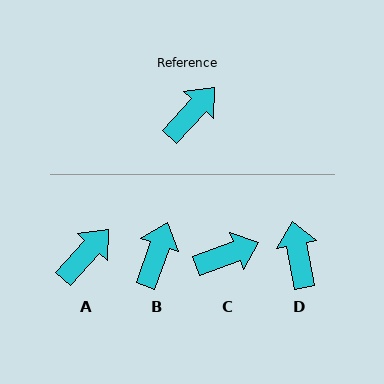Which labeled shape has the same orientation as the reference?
A.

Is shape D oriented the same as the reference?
No, it is off by about 53 degrees.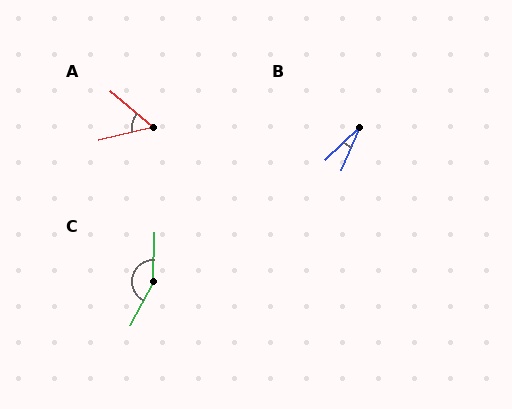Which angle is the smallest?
B, at approximately 23 degrees.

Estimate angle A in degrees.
Approximately 54 degrees.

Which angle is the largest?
C, at approximately 154 degrees.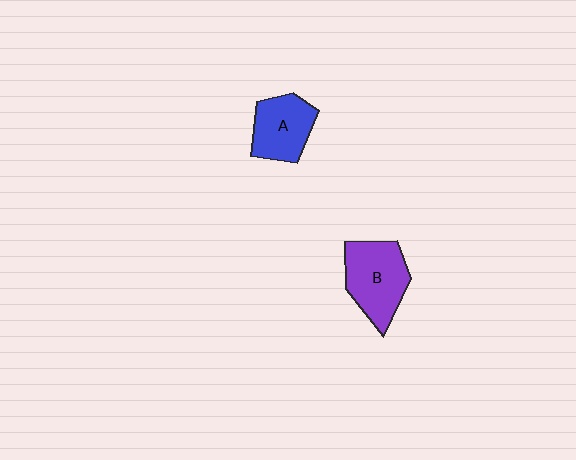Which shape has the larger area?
Shape B (purple).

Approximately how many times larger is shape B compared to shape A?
Approximately 1.3 times.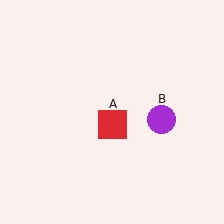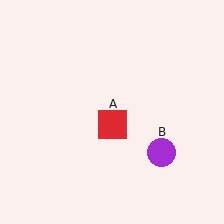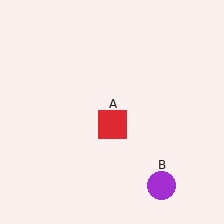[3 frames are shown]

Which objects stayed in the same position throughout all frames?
Red square (object A) remained stationary.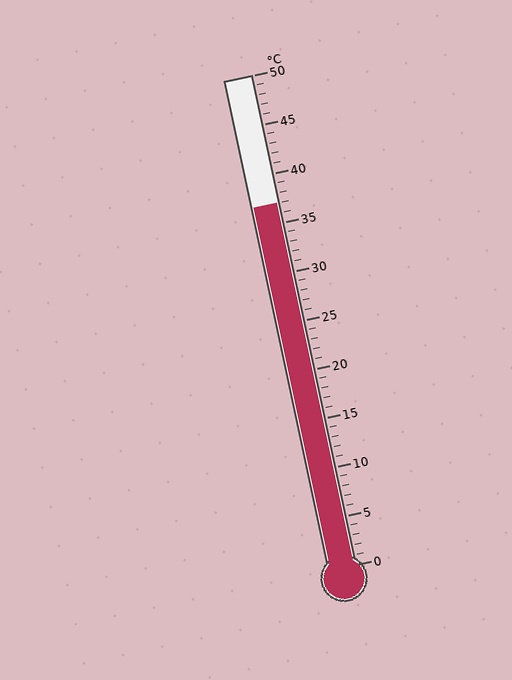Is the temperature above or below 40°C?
The temperature is below 40°C.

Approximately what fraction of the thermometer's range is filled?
The thermometer is filled to approximately 75% of its range.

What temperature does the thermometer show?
The thermometer shows approximately 37°C.